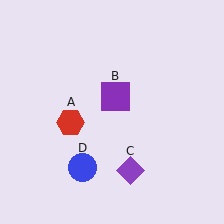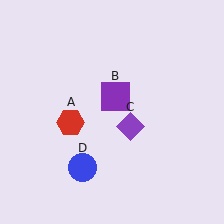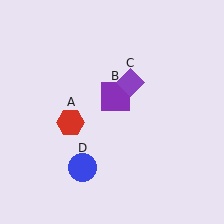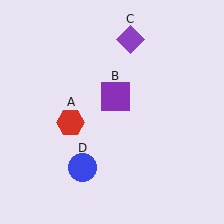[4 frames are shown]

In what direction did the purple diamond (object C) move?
The purple diamond (object C) moved up.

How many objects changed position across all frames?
1 object changed position: purple diamond (object C).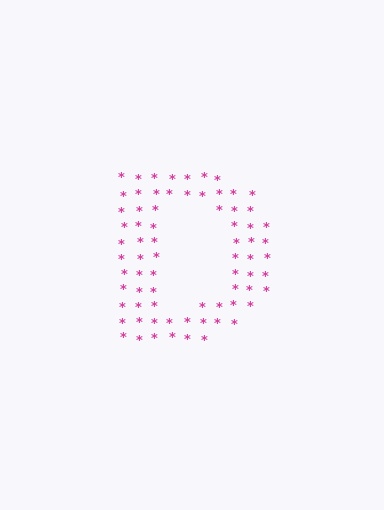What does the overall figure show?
The overall figure shows the letter D.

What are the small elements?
The small elements are asterisks.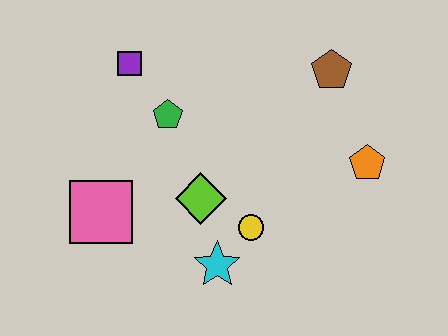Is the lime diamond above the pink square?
Yes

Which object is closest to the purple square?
The green pentagon is closest to the purple square.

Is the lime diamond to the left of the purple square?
No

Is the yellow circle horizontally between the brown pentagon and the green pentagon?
Yes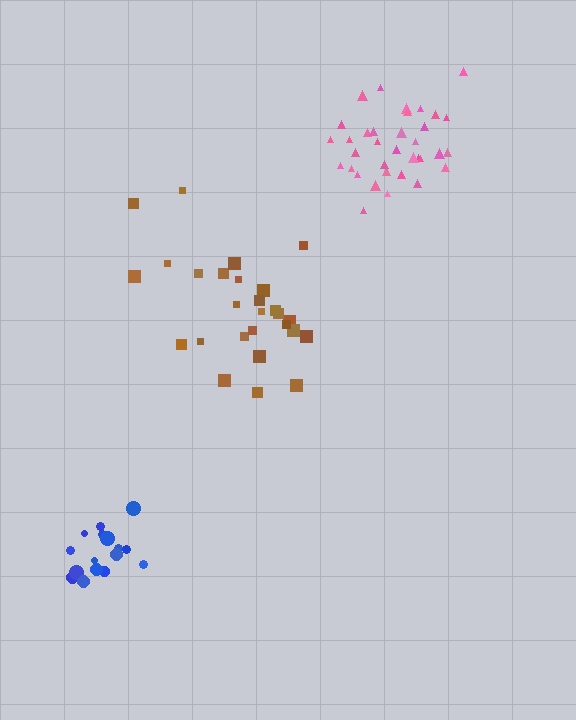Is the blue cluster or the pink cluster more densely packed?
Blue.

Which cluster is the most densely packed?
Blue.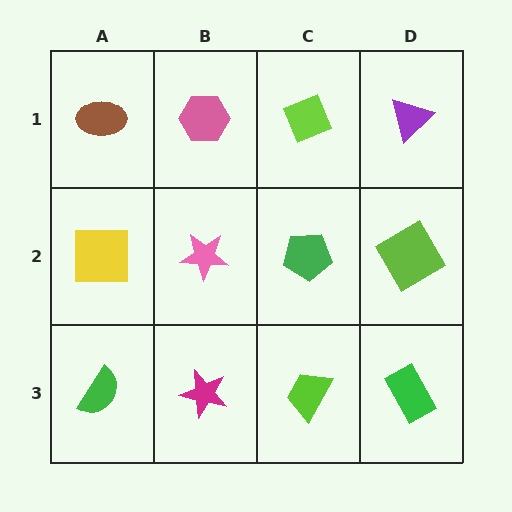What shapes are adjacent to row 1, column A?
A yellow square (row 2, column A), a pink hexagon (row 1, column B).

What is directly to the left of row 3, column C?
A magenta star.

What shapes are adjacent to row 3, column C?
A green pentagon (row 2, column C), a magenta star (row 3, column B), a green rectangle (row 3, column D).